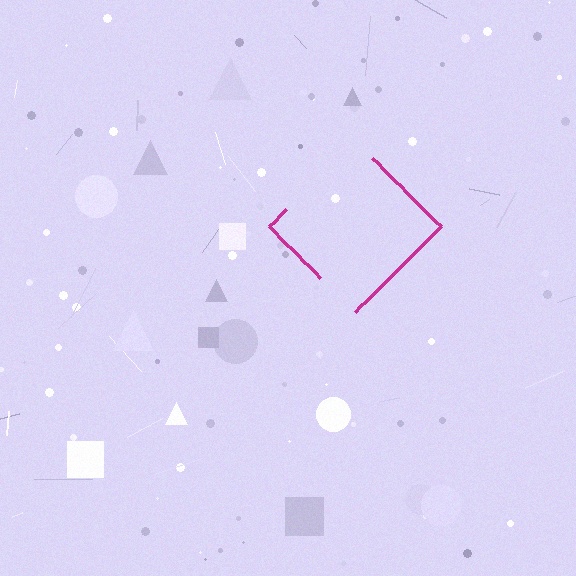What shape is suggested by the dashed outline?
The dashed outline suggests a diamond.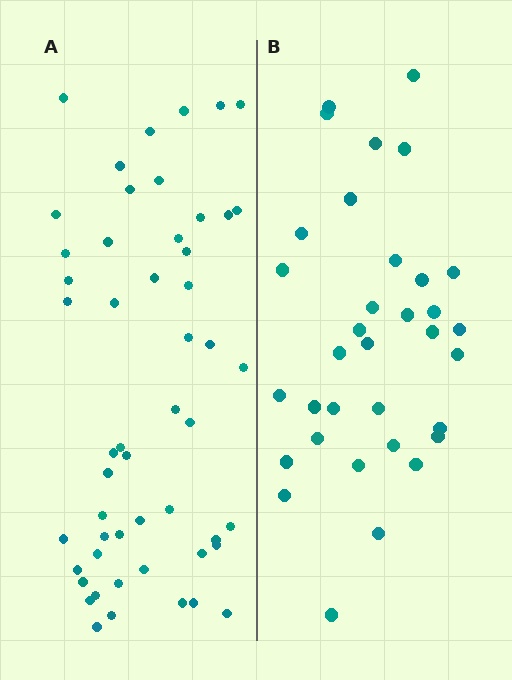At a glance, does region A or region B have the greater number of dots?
Region A (the left region) has more dots.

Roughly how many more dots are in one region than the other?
Region A has approximately 20 more dots than region B.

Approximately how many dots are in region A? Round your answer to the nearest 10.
About 50 dots. (The exact count is 52, which rounds to 50.)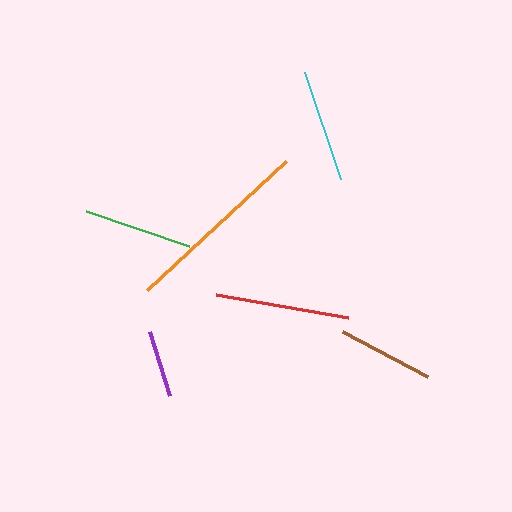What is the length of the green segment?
The green segment is approximately 109 pixels long.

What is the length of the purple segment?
The purple segment is approximately 67 pixels long.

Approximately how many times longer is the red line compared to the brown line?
The red line is approximately 1.4 times the length of the brown line.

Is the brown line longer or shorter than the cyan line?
The cyan line is longer than the brown line.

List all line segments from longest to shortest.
From longest to shortest: orange, red, cyan, green, brown, purple.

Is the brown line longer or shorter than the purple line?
The brown line is longer than the purple line.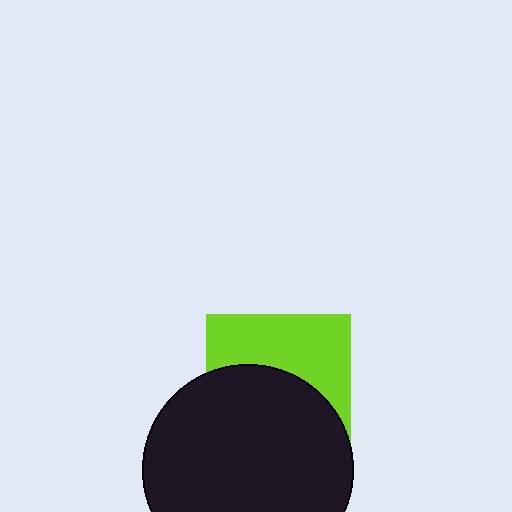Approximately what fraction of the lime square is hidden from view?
Roughly 55% of the lime square is hidden behind the black circle.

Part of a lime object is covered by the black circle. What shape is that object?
It is a square.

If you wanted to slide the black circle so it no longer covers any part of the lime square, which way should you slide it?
Slide it down — that is the most direct way to separate the two shapes.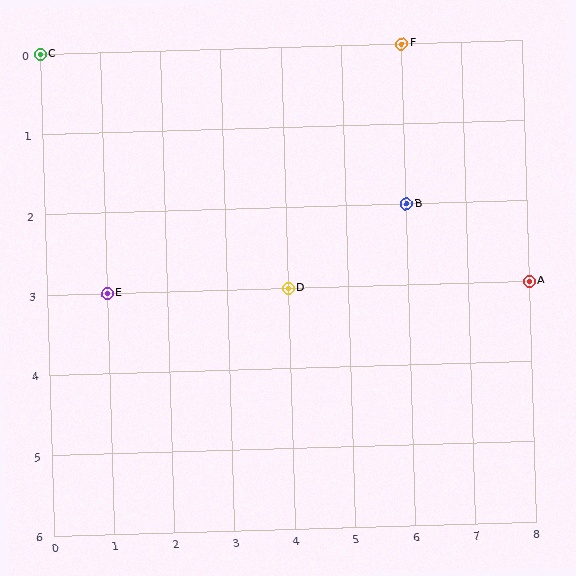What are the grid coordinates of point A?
Point A is at grid coordinates (8, 3).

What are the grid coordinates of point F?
Point F is at grid coordinates (6, 0).